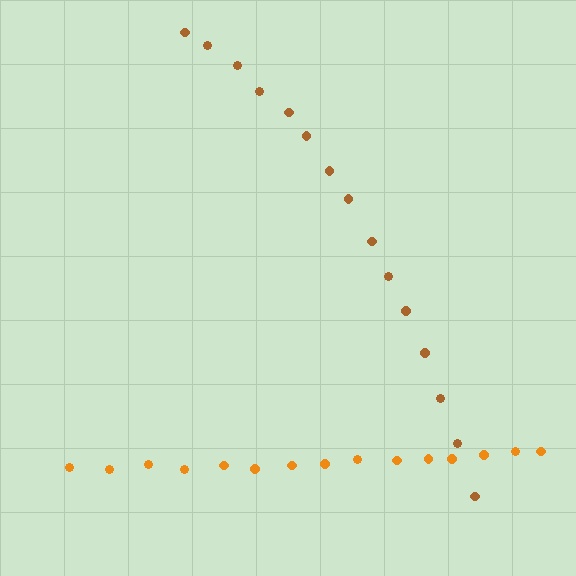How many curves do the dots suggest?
There are 2 distinct paths.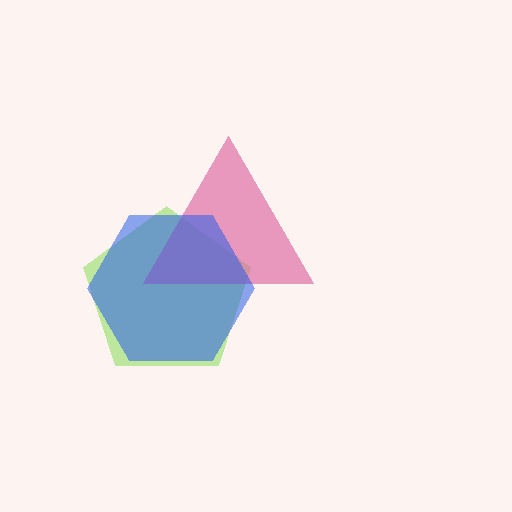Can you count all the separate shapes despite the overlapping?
Yes, there are 3 separate shapes.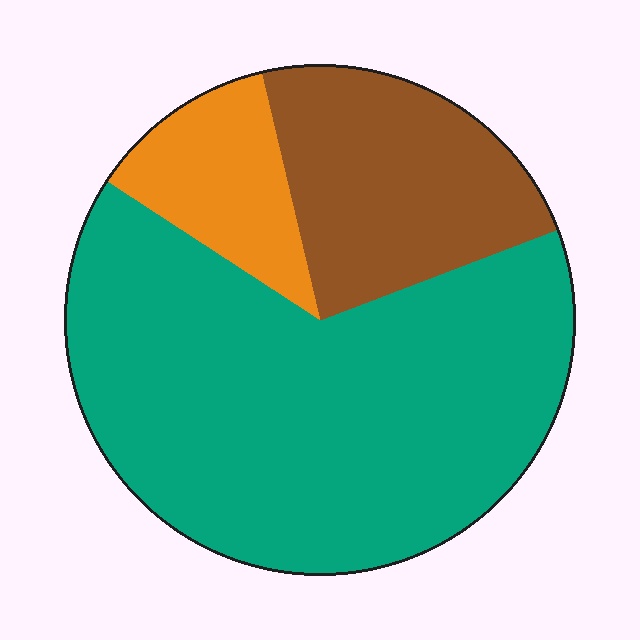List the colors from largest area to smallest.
From largest to smallest: teal, brown, orange.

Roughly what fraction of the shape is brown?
Brown takes up about one quarter (1/4) of the shape.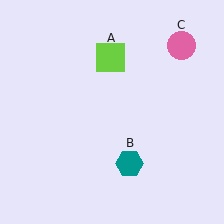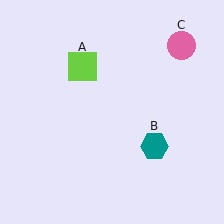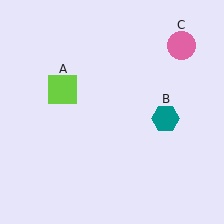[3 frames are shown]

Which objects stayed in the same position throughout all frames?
Pink circle (object C) remained stationary.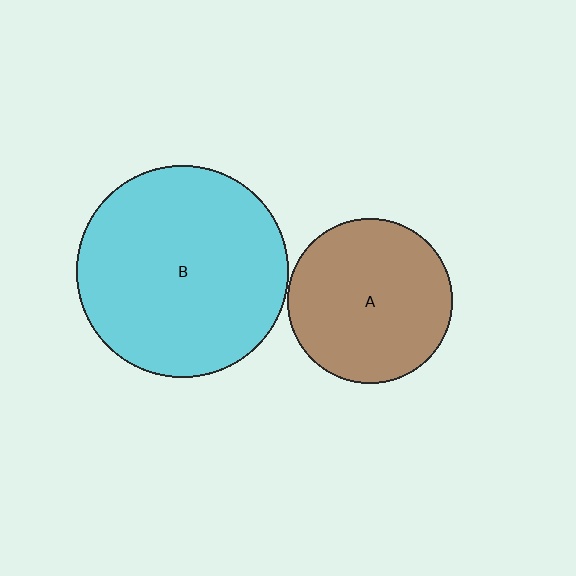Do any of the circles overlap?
No, none of the circles overlap.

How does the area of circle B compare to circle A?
Approximately 1.7 times.